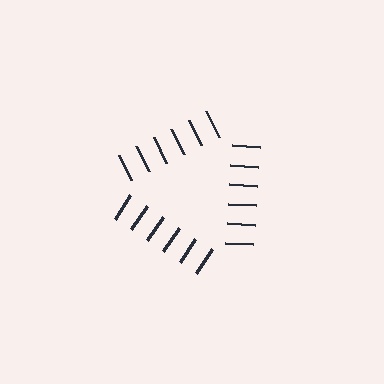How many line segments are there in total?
18 — 6 along each of the 3 edges.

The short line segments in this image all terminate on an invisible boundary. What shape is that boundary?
An illusory triangle — the line segments terminate on its edges but no continuous stroke is drawn.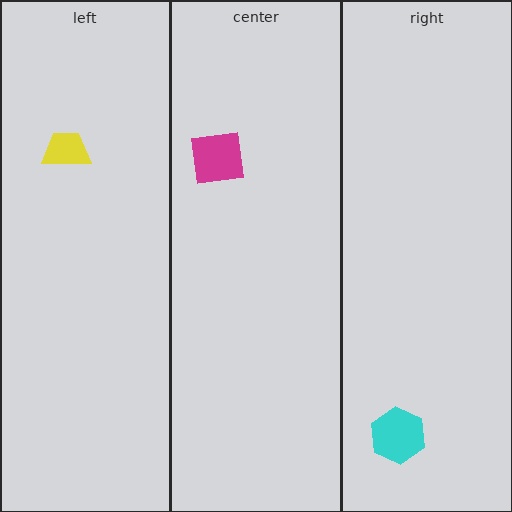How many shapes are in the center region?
1.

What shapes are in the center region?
The magenta square.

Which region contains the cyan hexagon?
The right region.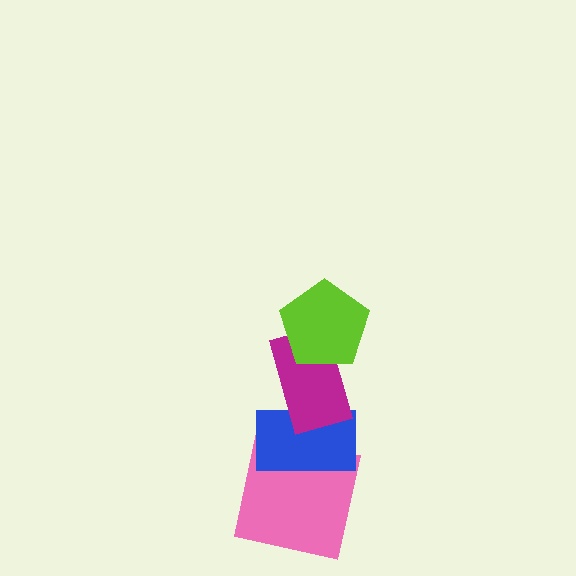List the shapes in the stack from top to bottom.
From top to bottom: the lime pentagon, the magenta rectangle, the blue rectangle, the pink square.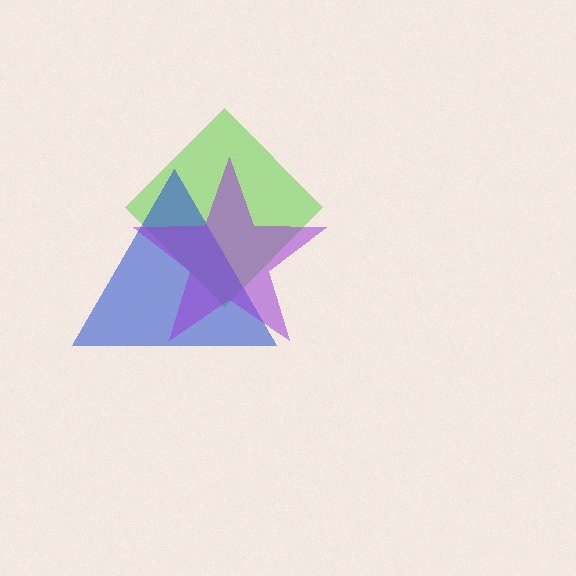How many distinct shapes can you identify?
There are 3 distinct shapes: a lime diamond, a blue triangle, a purple star.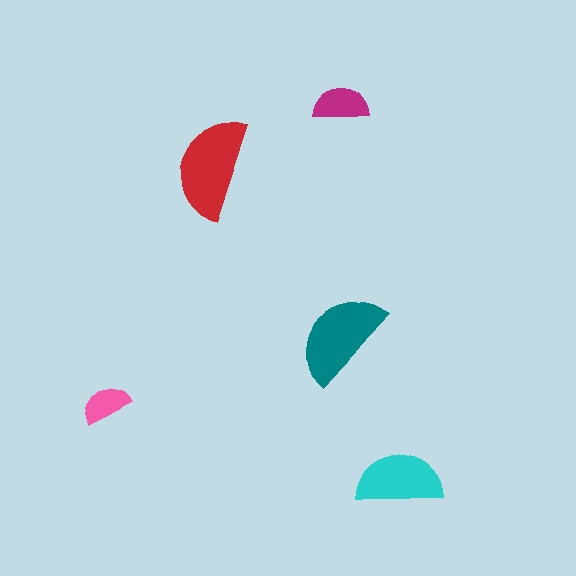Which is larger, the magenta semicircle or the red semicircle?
The red one.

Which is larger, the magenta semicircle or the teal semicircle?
The teal one.